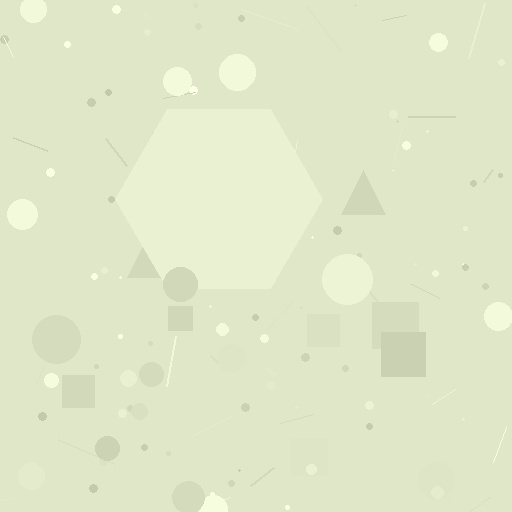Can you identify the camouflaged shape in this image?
The camouflaged shape is a hexagon.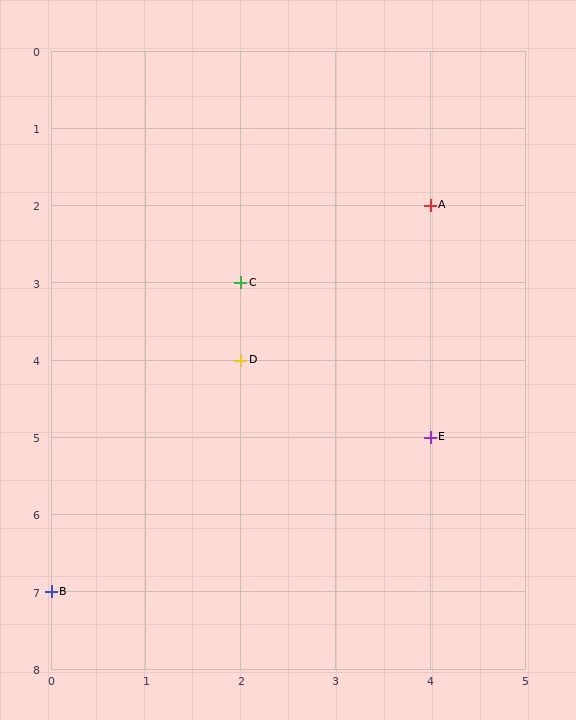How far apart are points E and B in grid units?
Points E and B are 4 columns and 2 rows apart (about 4.5 grid units diagonally).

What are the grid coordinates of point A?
Point A is at grid coordinates (4, 2).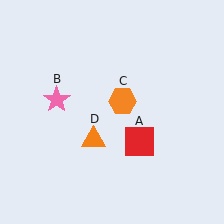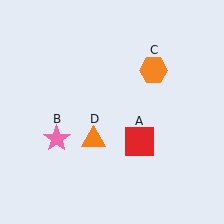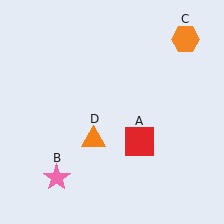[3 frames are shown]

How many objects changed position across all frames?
2 objects changed position: pink star (object B), orange hexagon (object C).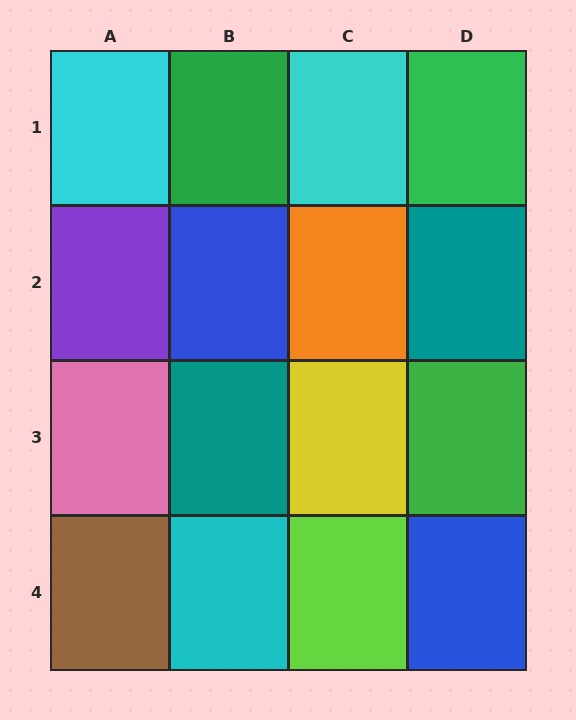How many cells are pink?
1 cell is pink.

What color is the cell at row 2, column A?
Purple.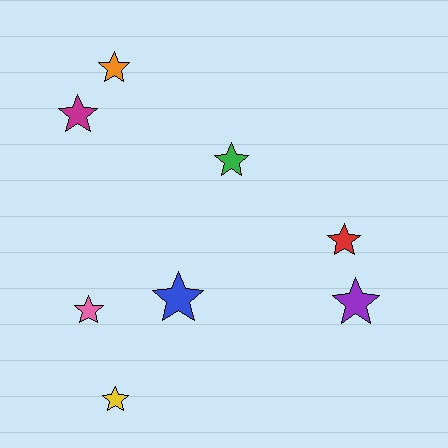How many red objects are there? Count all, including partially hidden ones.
There is 1 red object.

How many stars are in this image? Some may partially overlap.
There are 8 stars.